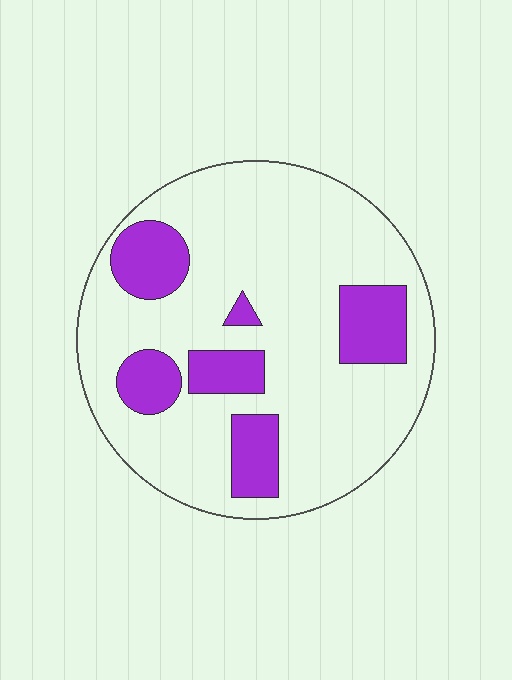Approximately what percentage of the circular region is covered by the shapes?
Approximately 20%.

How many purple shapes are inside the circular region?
6.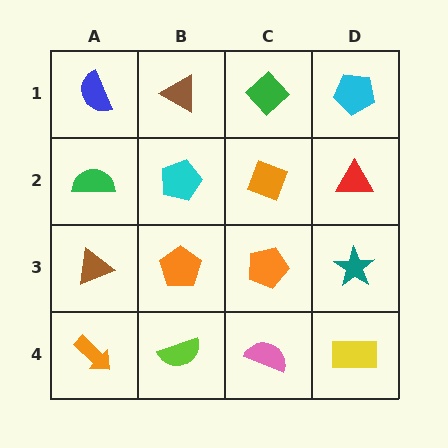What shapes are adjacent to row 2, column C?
A green diamond (row 1, column C), an orange pentagon (row 3, column C), a cyan pentagon (row 2, column B), a red triangle (row 2, column D).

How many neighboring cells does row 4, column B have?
3.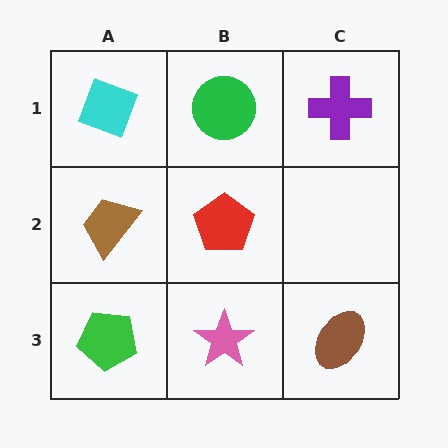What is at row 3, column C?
A brown ellipse.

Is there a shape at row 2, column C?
No, that cell is empty.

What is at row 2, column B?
A red pentagon.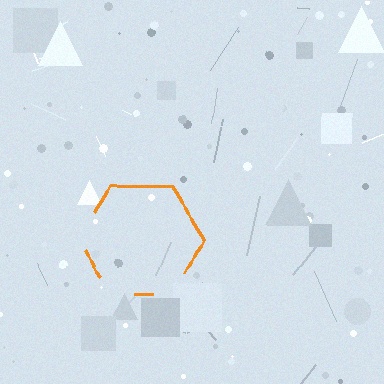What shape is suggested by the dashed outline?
The dashed outline suggests a hexagon.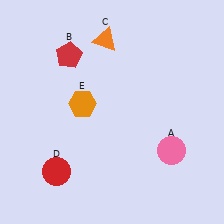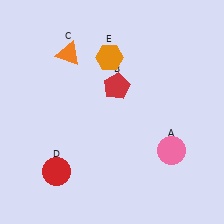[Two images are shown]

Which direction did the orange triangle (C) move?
The orange triangle (C) moved left.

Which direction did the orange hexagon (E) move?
The orange hexagon (E) moved up.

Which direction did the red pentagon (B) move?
The red pentagon (B) moved right.